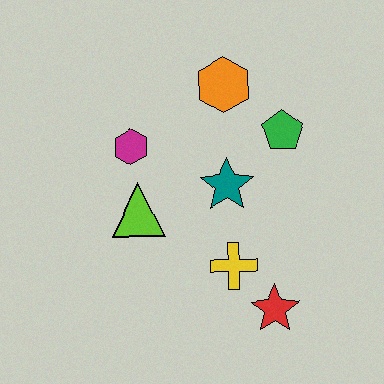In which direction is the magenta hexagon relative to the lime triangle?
The magenta hexagon is above the lime triangle.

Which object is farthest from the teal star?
The red star is farthest from the teal star.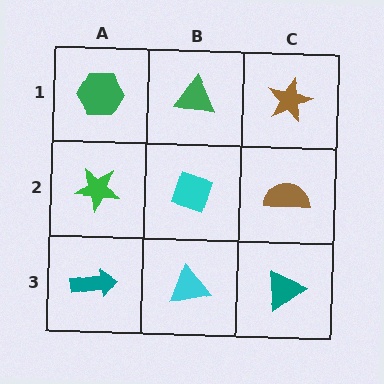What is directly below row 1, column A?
A green star.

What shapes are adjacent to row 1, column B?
A cyan diamond (row 2, column B), a green hexagon (row 1, column A), a brown star (row 1, column C).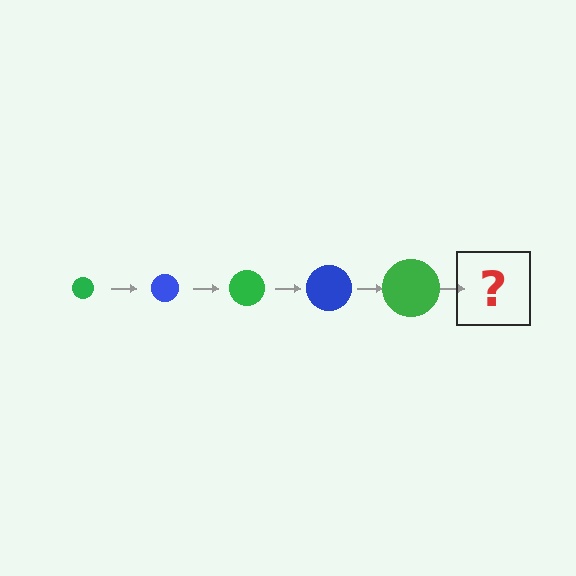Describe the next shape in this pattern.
It should be a blue circle, larger than the previous one.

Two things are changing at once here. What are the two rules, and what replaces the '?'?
The two rules are that the circle grows larger each step and the color cycles through green and blue. The '?' should be a blue circle, larger than the previous one.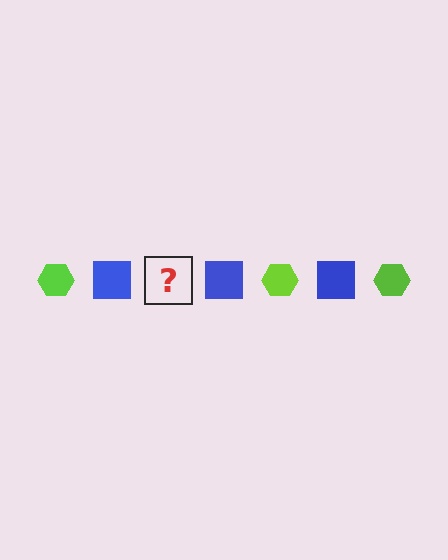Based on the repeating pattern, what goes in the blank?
The blank should be a lime hexagon.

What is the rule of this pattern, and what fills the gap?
The rule is that the pattern alternates between lime hexagon and blue square. The gap should be filled with a lime hexagon.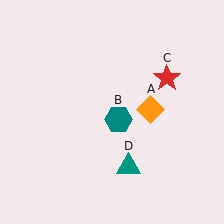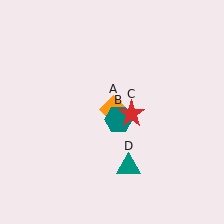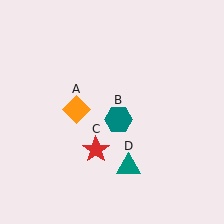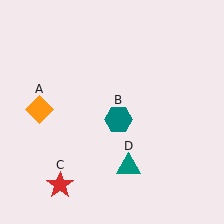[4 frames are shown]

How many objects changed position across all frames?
2 objects changed position: orange diamond (object A), red star (object C).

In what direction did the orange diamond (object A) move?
The orange diamond (object A) moved left.